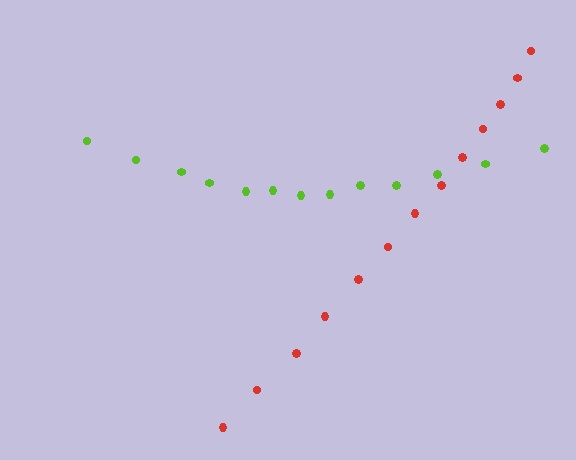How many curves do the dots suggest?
There are 2 distinct paths.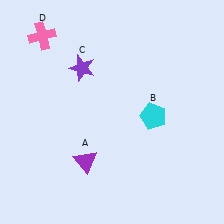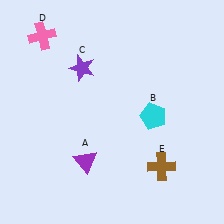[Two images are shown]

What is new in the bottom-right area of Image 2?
A brown cross (E) was added in the bottom-right area of Image 2.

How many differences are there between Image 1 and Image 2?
There is 1 difference between the two images.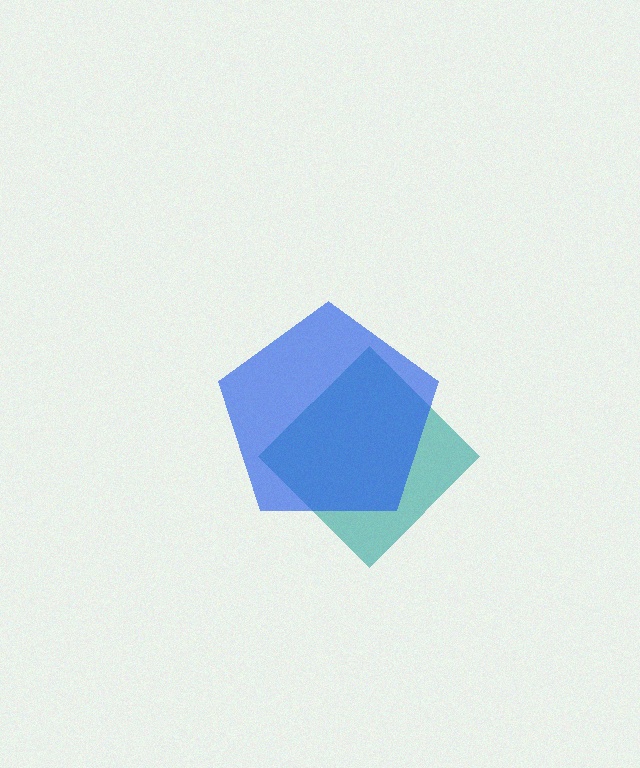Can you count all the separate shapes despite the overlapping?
Yes, there are 2 separate shapes.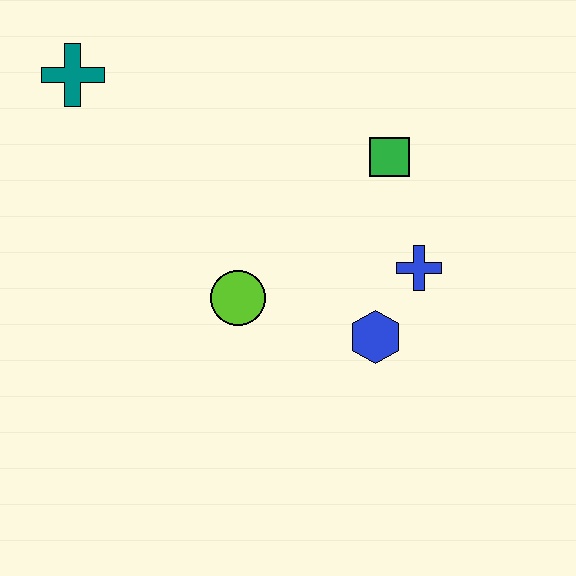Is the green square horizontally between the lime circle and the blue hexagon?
No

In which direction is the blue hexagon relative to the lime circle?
The blue hexagon is to the right of the lime circle.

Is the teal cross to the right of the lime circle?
No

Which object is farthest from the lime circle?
The teal cross is farthest from the lime circle.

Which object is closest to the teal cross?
The lime circle is closest to the teal cross.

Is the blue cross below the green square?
Yes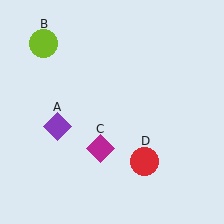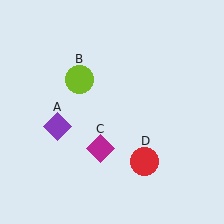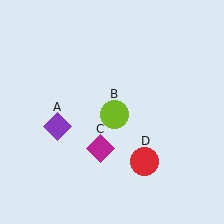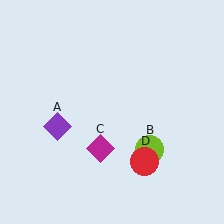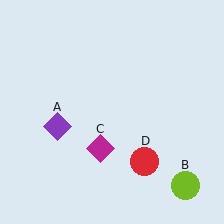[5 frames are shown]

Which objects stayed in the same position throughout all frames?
Purple diamond (object A) and magenta diamond (object C) and red circle (object D) remained stationary.